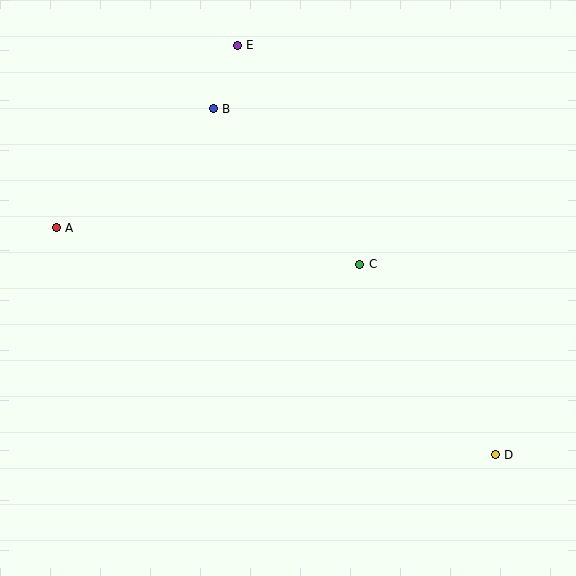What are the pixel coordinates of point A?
Point A is at (56, 228).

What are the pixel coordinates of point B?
Point B is at (213, 109).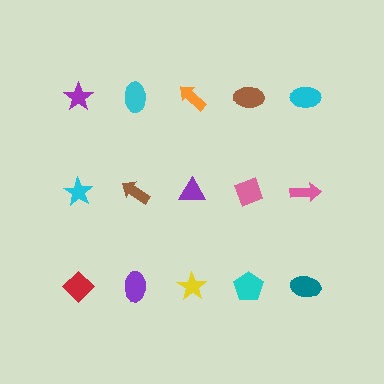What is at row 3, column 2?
A purple ellipse.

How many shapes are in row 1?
5 shapes.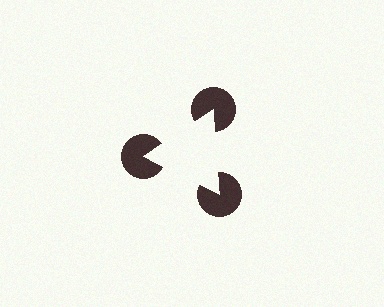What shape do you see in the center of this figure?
An illusory triangle — its edges are inferred from the aligned wedge cuts in the pac-man discs, not physically drawn.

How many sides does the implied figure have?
3 sides.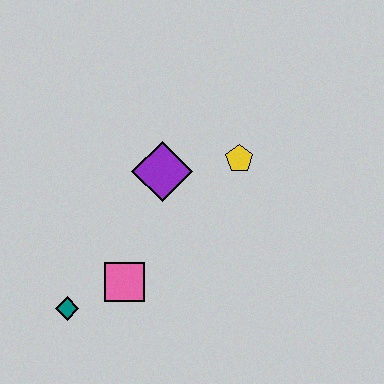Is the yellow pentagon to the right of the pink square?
Yes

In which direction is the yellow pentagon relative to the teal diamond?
The yellow pentagon is to the right of the teal diamond.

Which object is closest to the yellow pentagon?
The purple diamond is closest to the yellow pentagon.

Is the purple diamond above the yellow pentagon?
No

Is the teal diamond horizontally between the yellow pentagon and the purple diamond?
No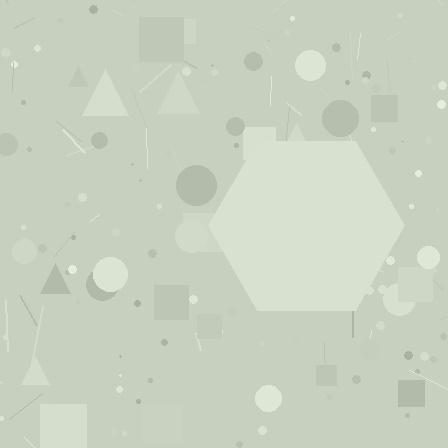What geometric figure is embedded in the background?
A hexagon is embedded in the background.